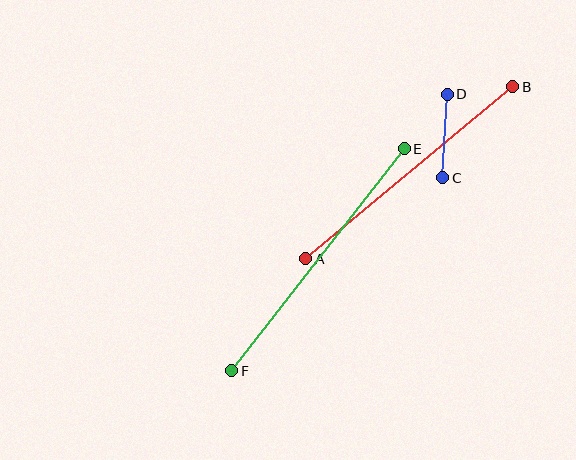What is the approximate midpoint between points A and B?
The midpoint is at approximately (409, 173) pixels.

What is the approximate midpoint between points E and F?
The midpoint is at approximately (318, 260) pixels.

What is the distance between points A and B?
The distance is approximately 269 pixels.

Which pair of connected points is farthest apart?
Points E and F are farthest apart.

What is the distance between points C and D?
The distance is approximately 84 pixels.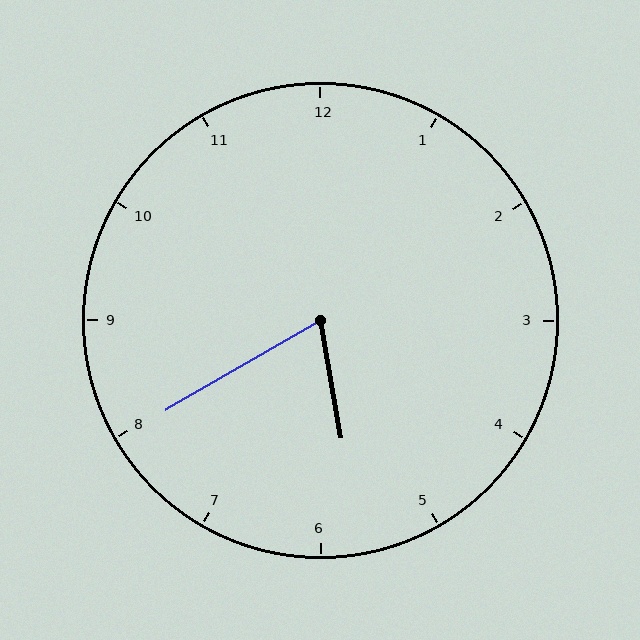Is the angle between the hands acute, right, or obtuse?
It is acute.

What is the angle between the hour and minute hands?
Approximately 70 degrees.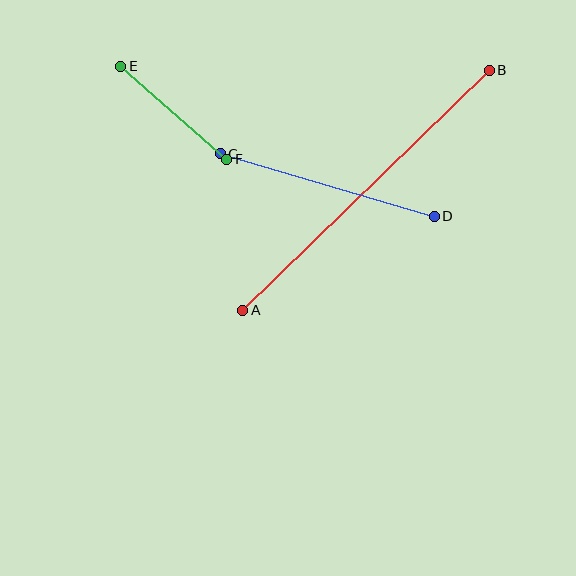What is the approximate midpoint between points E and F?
The midpoint is at approximately (174, 113) pixels.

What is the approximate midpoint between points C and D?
The midpoint is at approximately (327, 185) pixels.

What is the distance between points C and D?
The distance is approximately 223 pixels.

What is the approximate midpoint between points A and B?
The midpoint is at approximately (366, 190) pixels.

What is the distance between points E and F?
The distance is approximately 141 pixels.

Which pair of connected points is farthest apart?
Points A and B are farthest apart.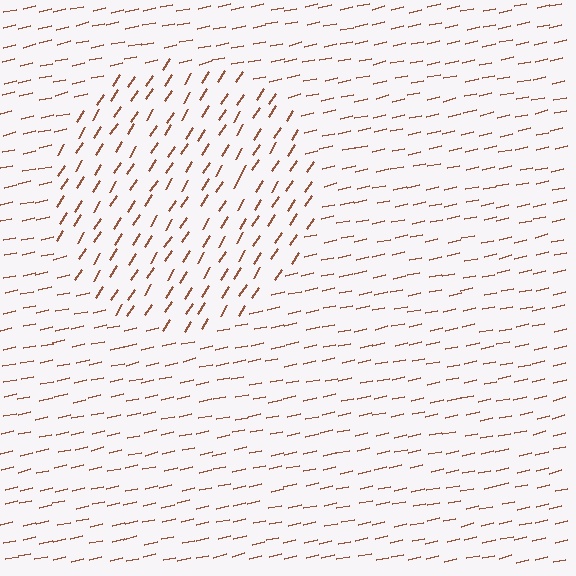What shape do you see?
I see a circle.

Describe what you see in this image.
The image is filled with small brown line segments. A circle region in the image has lines oriented differently from the surrounding lines, creating a visible texture boundary.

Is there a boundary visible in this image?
Yes, there is a texture boundary formed by a change in line orientation.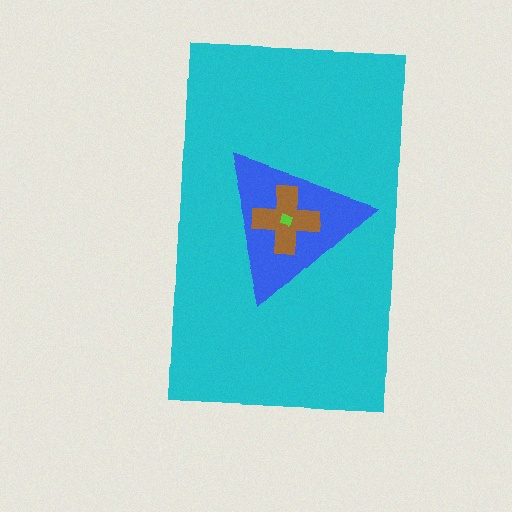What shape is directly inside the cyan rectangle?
The blue triangle.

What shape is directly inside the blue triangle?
The brown cross.